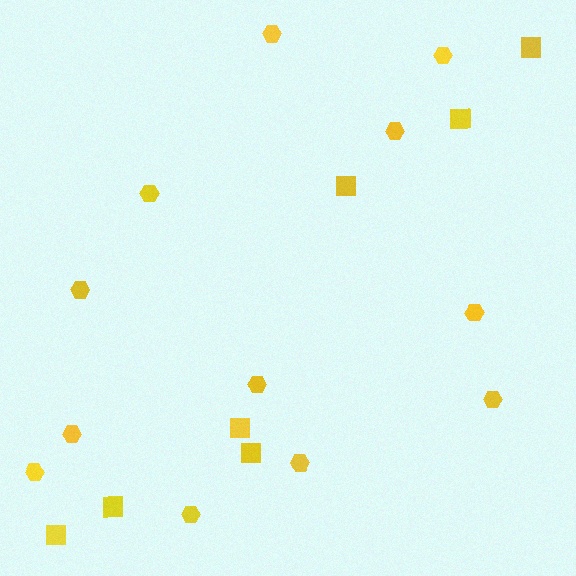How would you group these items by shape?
There are 2 groups: one group of hexagons (12) and one group of squares (7).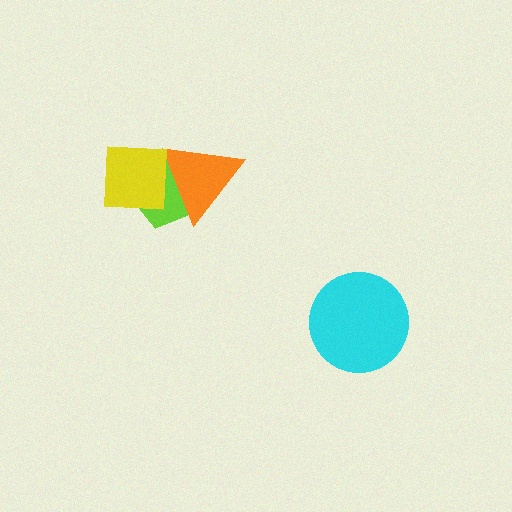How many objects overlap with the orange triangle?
2 objects overlap with the orange triangle.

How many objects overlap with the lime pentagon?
2 objects overlap with the lime pentagon.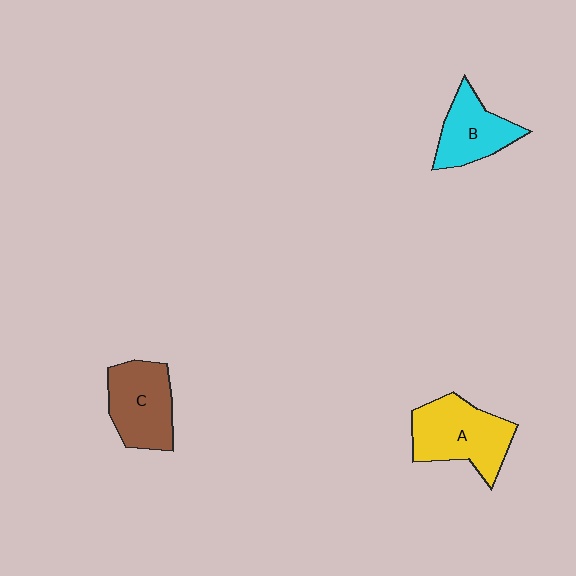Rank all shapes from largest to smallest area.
From largest to smallest: A (yellow), C (brown), B (cyan).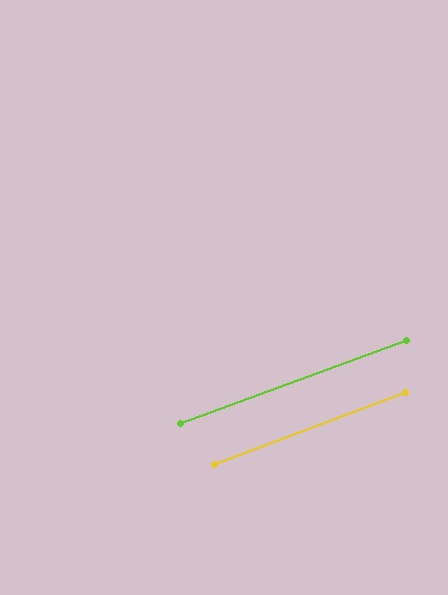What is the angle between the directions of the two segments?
Approximately 0 degrees.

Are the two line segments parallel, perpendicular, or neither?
Parallel — their directions differ by only 0.2°.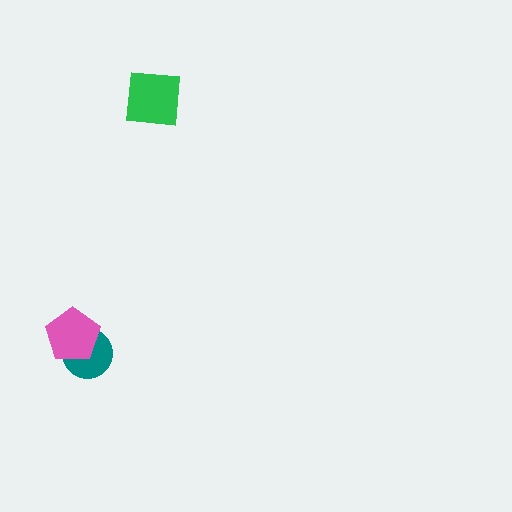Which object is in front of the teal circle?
The pink pentagon is in front of the teal circle.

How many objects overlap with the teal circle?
1 object overlaps with the teal circle.